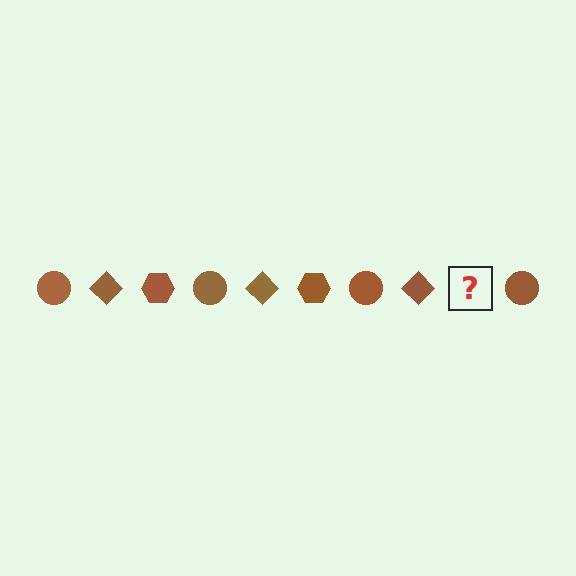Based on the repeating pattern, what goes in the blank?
The blank should be a brown hexagon.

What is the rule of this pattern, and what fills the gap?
The rule is that the pattern cycles through circle, diamond, hexagon shapes in brown. The gap should be filled with a brown hexagon.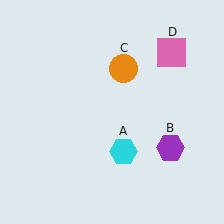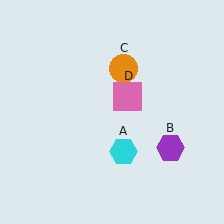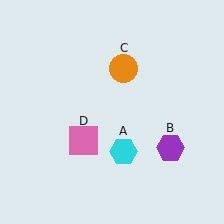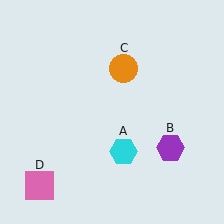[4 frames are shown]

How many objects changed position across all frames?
1 object changed position: pink square (object D).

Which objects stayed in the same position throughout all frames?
Cyan hexagon (object A) and purple hexagon (object B) and orange circle (object C) remained stationary.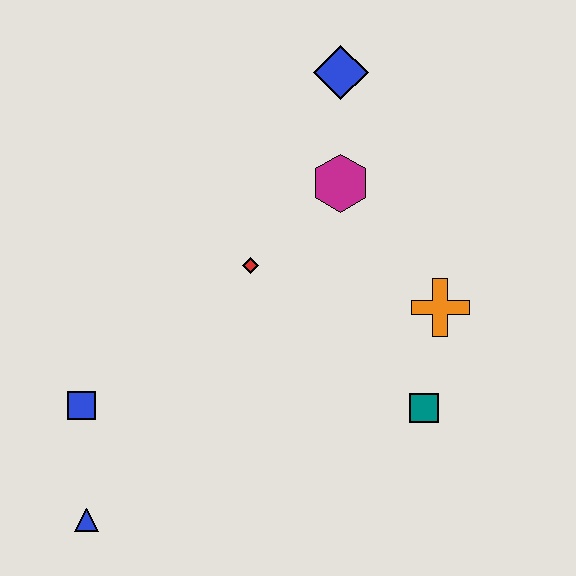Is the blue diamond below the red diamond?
No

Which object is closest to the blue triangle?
The blue square is closest to the blue triangle.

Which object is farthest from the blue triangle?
The blue diamond is farthest from the blue triangle.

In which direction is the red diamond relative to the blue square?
The red diamond is to the right of the blue square.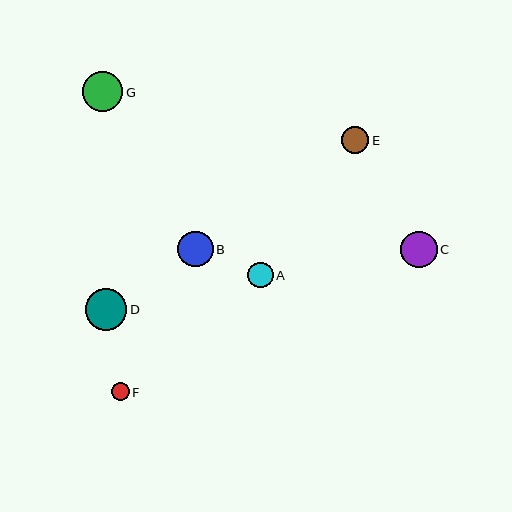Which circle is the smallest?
Circle F is the smallest with a size of approximately 18 pixels.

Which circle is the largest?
Circle D is the largest with a size of approximately 42 pixels.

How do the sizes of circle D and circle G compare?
Circle D and circle G are approximately the same size.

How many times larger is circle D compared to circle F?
Circle D is approximately 2.3 times the size of circle F.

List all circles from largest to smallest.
From largest to smallest: D, G, C, B, E, A, F.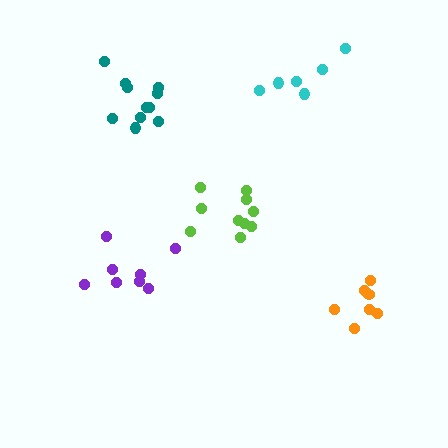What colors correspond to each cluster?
The clusters are colored: teal, lime, purple, orange, cyan.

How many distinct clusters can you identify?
There are 5 distinct clusters.